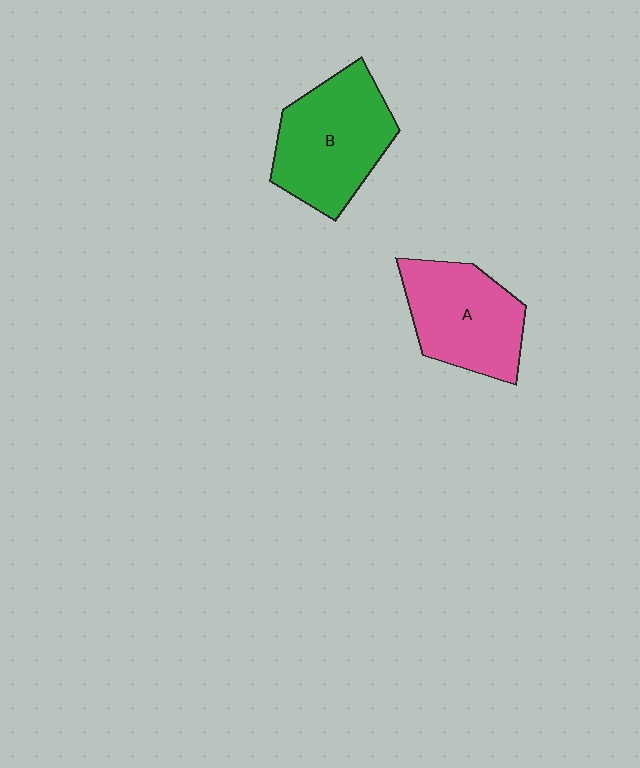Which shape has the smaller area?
Shape A (pink).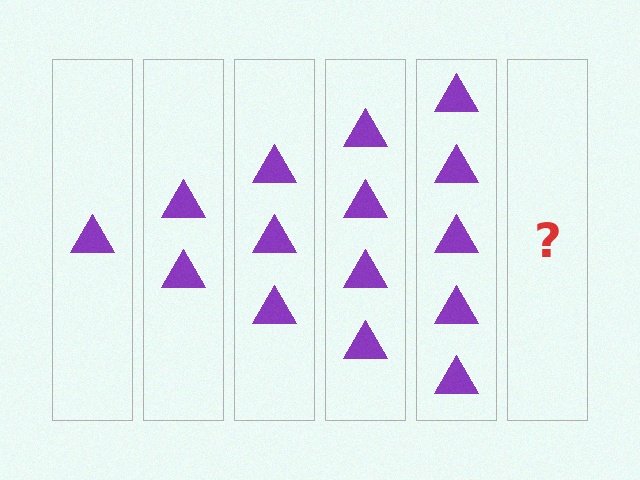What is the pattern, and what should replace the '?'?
The pattern is that each step adds one more triangle. The '?' should be 6 triangles.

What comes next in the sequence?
The next element should be 6 triangles.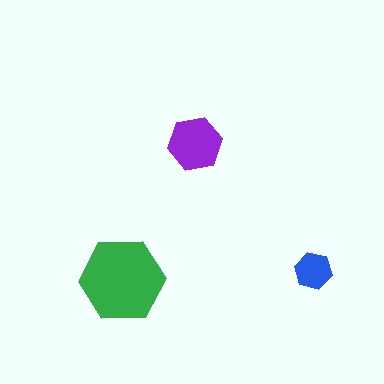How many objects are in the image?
There are 3 objects in the image.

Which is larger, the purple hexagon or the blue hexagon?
The purple one.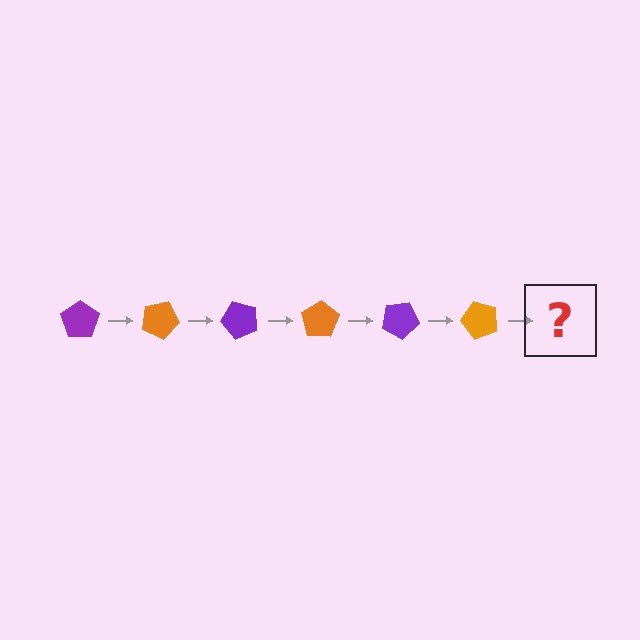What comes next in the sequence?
The next element should be a purple pentagon, rotated 150 degrees from the start.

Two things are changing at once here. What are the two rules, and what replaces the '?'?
The two rules are that it rotates 25 degrees each step and the color cycles through purple and orange. The '?' should be a purple pentagon, rotated 150 degrees from the start.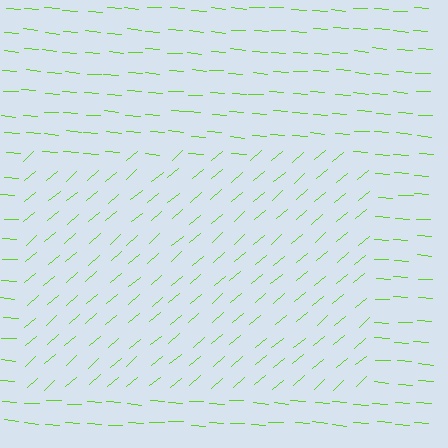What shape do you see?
I see a rectangle.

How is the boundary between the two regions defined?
The boundary is defined purely by a change in line orientation (approximately 45 degrees difference). All lines are the same color and thickness.